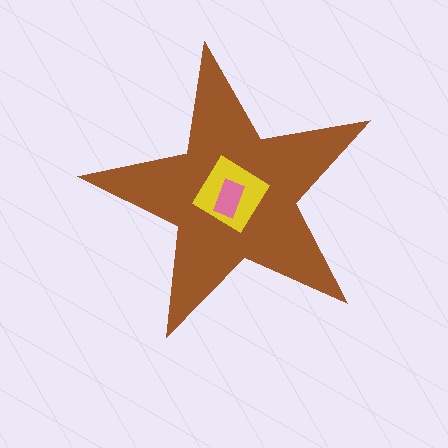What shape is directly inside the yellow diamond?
The pink rectangle.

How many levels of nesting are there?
3.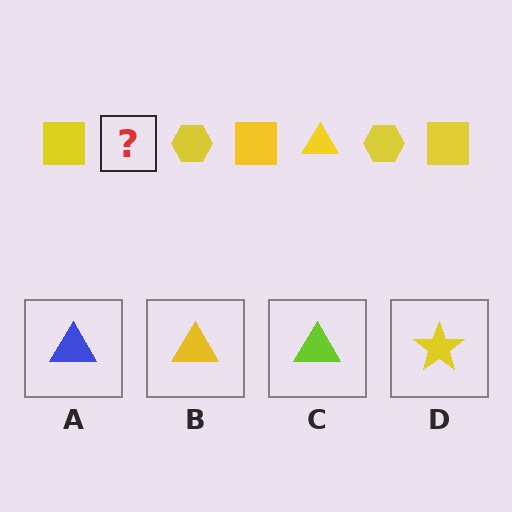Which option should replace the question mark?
Option B.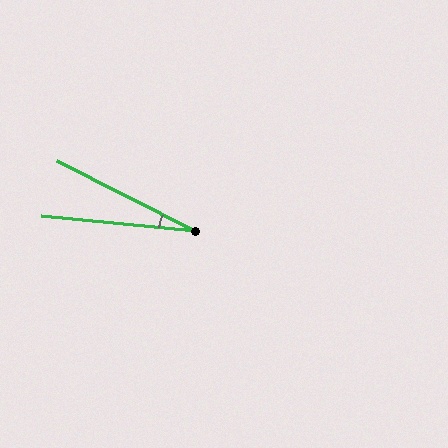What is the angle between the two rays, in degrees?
Approximately 21 degrees.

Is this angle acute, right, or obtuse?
It is acute.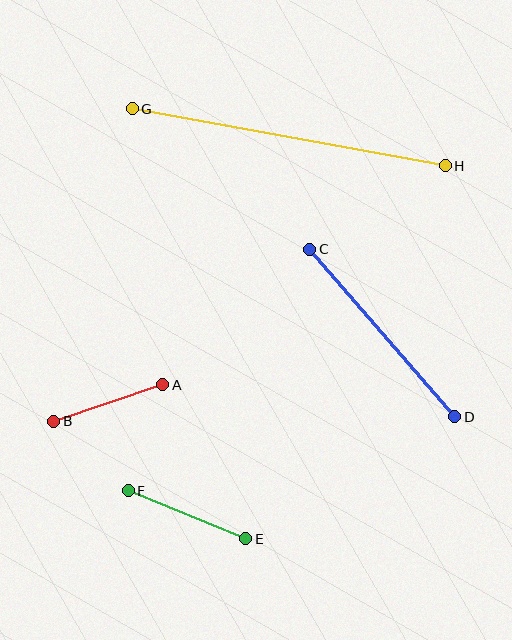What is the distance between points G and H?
The distance is approximately 318 pixels.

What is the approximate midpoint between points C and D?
The midpoint is at approximately (382, 333) pixels.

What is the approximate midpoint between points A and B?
The midpoint is at approximately (108, 403) pixels.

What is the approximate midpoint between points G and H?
The midpoint is at approximately (289, 137) pixels.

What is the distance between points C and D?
The distance is approximately 221 pixels.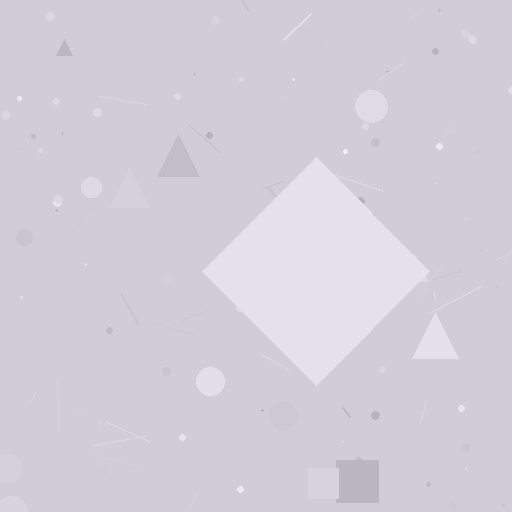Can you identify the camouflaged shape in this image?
The camouflaged shape is a diamond.